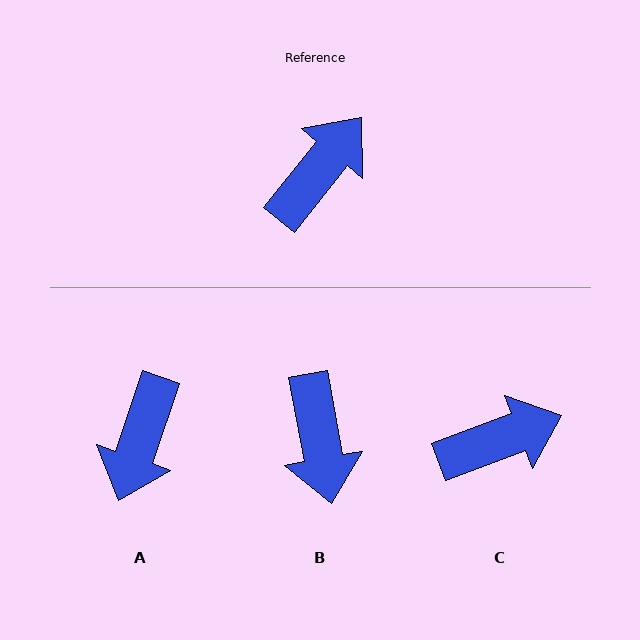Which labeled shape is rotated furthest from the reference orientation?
A, about 160 degrees away.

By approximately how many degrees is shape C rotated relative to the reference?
Approximately 31 degrees clockwise.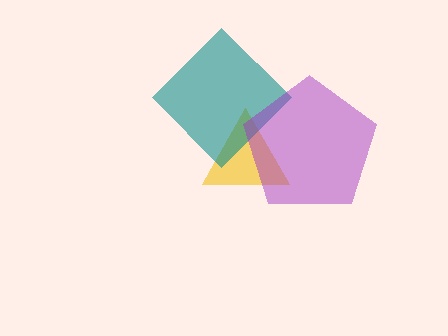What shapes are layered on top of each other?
The layered shapes are: a yellow triangle, a teal diamond, a purple pentagon.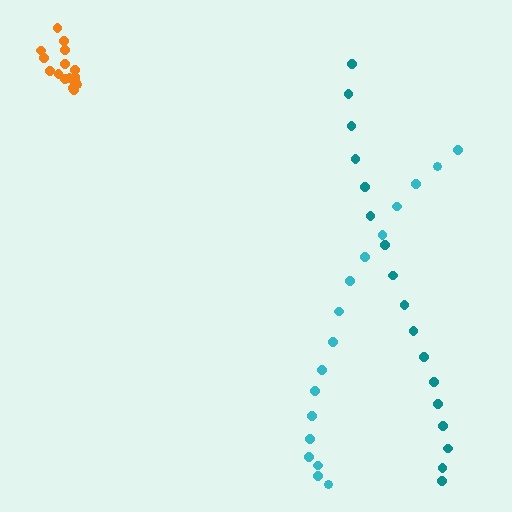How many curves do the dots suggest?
There are 3 distinct paths.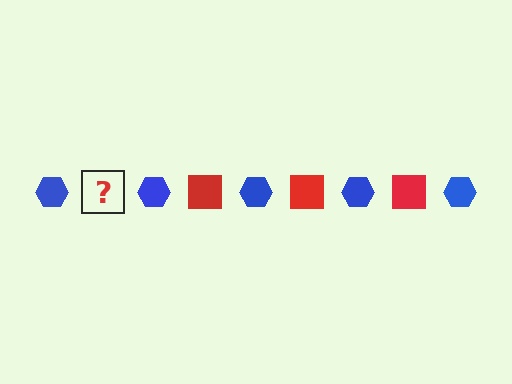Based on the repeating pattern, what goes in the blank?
The blank should be a red square.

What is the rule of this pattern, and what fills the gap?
The rule is that the pattern alternates between blue hexagon and red square. The gap should be filled with a red square.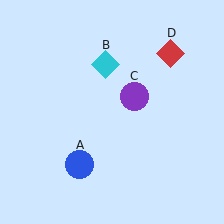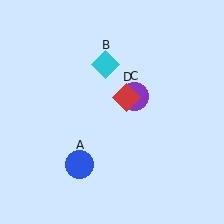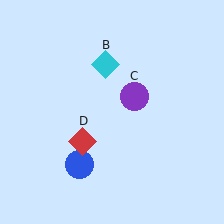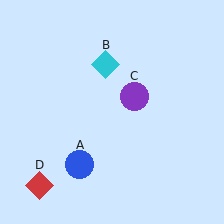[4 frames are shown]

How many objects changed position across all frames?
1 object changed position: red diamond (object D).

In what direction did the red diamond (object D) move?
The red diamond (object D) moved down and to the left.